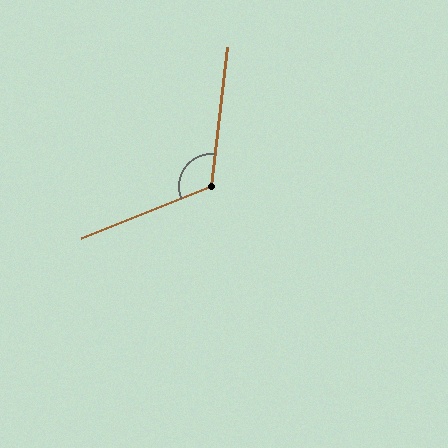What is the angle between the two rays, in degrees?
Approximately 118 degrees.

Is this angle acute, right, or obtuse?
It is obtuse.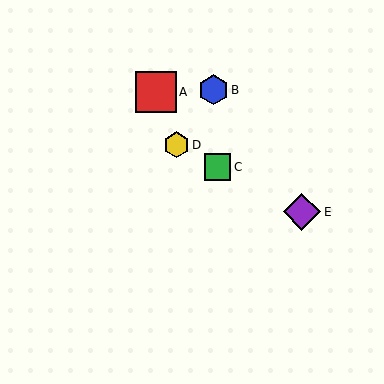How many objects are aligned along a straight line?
3 objects (C, D, E) are aligned along a straight line.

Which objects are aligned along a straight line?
Objects C, D, E are aligned along a straight line.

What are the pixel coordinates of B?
Object B is at (213, 90).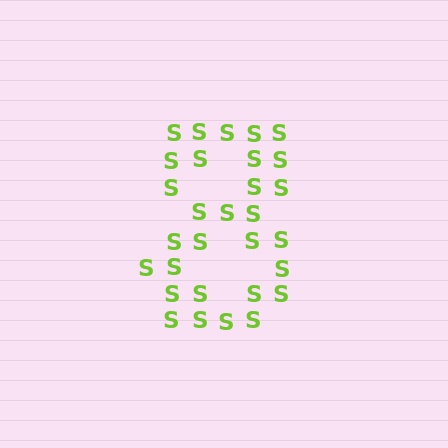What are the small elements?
The small elements are letter S's.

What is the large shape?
The large shape is the digit 8.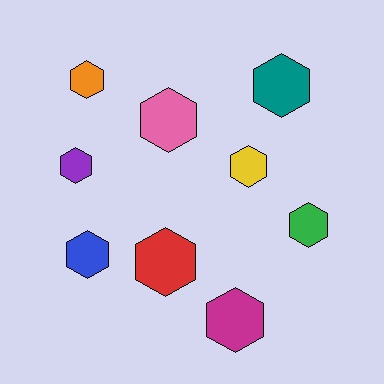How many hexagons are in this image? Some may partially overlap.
There are 9 hexagons.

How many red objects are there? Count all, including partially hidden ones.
There is 1 red object.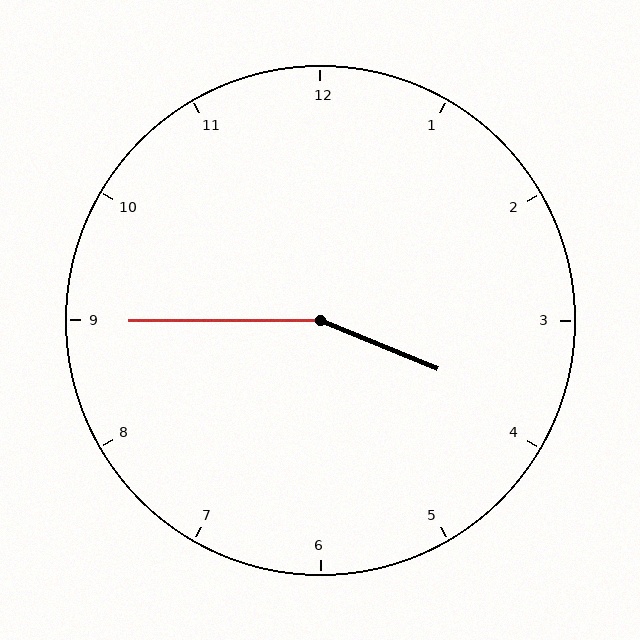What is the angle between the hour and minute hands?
Approximately 158 degrees.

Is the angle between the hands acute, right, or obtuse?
It is obtuse.